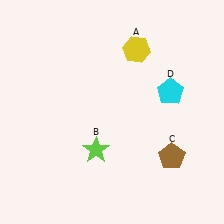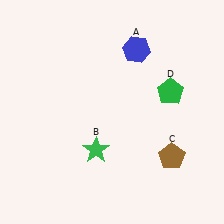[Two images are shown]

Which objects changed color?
A changed from yellow to blue. B changed from lime to green. D changed from cyan to green.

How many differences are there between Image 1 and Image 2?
There are 3 differences between the two images.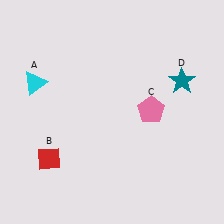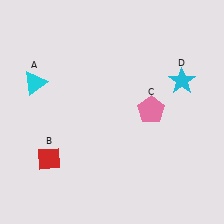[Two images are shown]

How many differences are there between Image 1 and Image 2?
There is 1 difference between the two images.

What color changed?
The star (D) changed from teal in Image 1 to cyan in Image 2.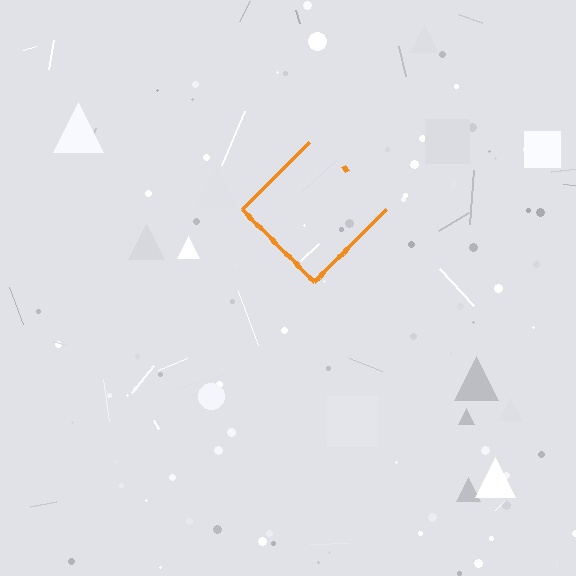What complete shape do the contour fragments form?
The contour fragments form a diamond.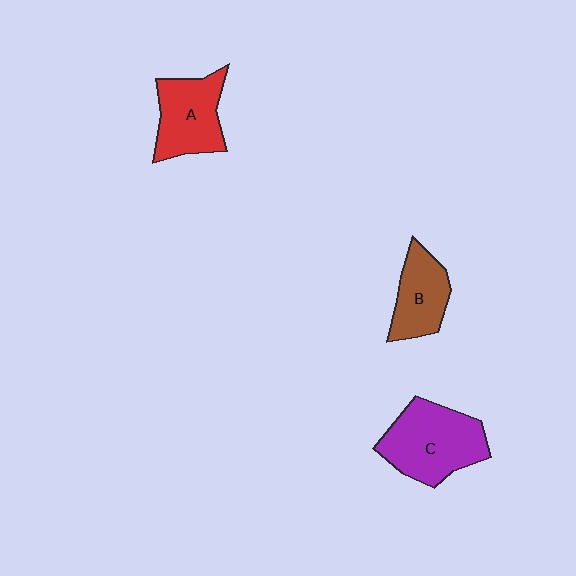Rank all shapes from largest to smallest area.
From largest to smallest: C (purple), A (red), B (brown).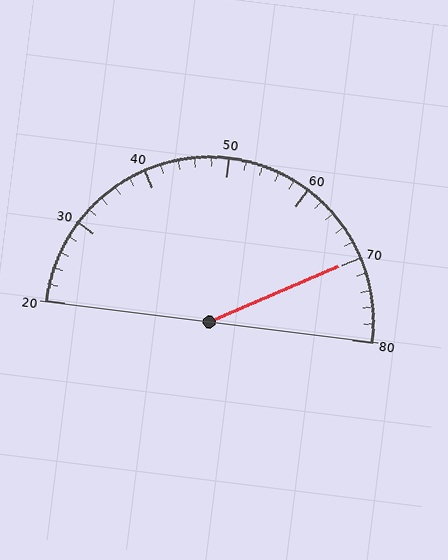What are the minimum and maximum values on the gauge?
The gauge ranges from 20 to 80.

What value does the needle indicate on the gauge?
The needle indicates approximately 70.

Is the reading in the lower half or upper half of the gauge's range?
The reading is in the upper half of the range (20 to 80).